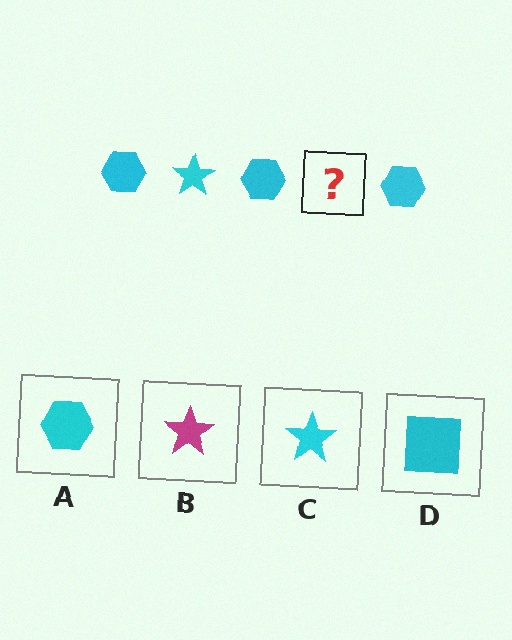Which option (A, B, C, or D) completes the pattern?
C.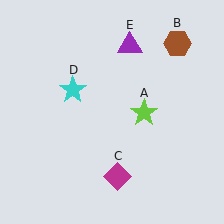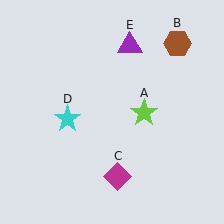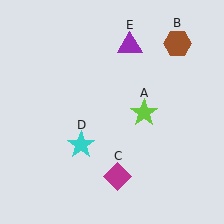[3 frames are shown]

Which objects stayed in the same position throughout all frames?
Lime star (object A) and brown hexagon (object B) and magenta diamond (object C) and purple triangle (object E) remained stationary.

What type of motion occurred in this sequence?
The cyan star (object D) rotated counterclockwise around the center of the scene.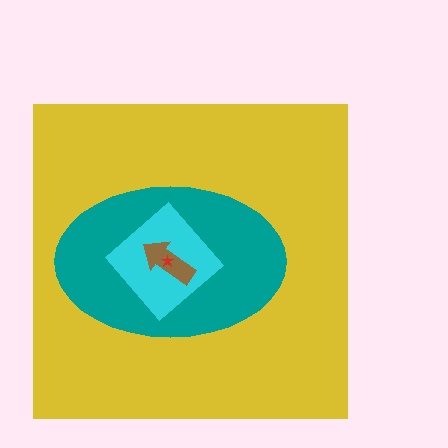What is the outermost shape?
The yellow square.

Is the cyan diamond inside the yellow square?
Yes.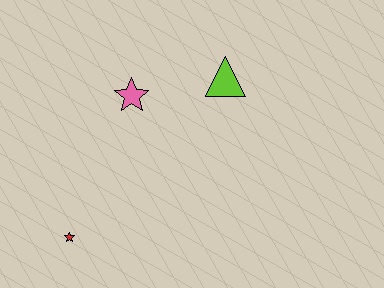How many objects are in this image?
There are 3 objects.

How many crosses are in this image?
There are no crosses.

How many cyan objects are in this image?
There are no cyan objects.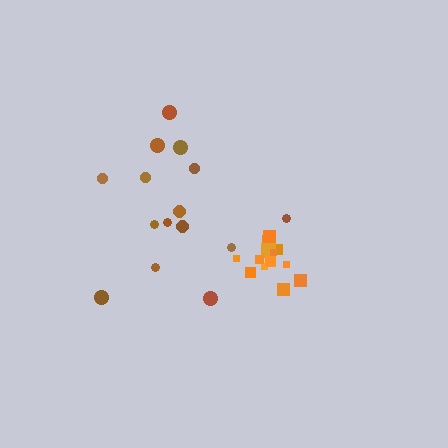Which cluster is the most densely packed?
Orange.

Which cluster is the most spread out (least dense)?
Brown.